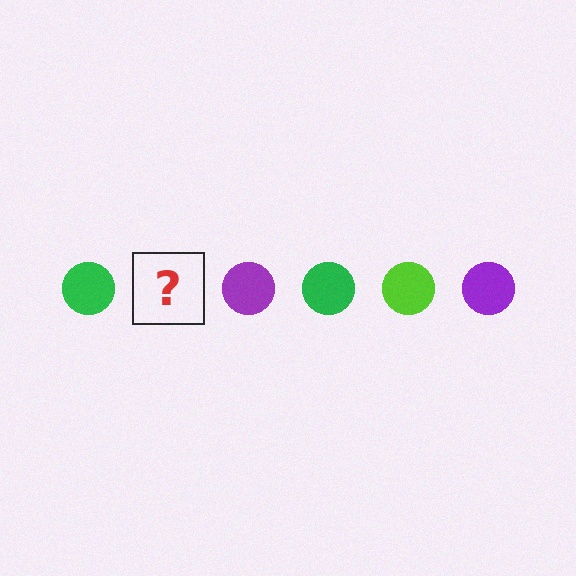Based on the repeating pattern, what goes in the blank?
The blank should be a lime circle.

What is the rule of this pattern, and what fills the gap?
The rule is that the pattern cycles through green, lime, purple circles. The gap should be filled with a lime circle.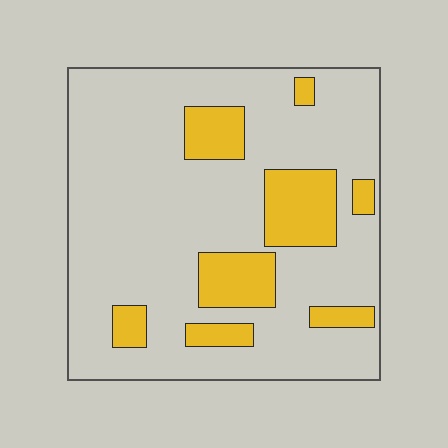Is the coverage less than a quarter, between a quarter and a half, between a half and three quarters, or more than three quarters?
Less than a quarter.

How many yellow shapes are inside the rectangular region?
8.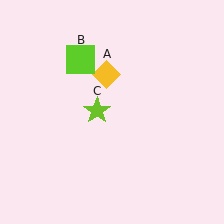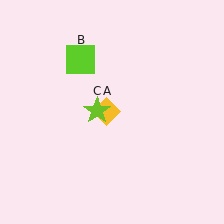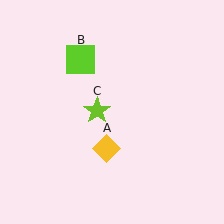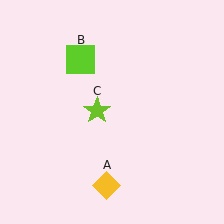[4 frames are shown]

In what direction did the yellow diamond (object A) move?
The yellow diamond (object A) moved down.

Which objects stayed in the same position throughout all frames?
Lime square (object B) and lime star (object C) remained stationary.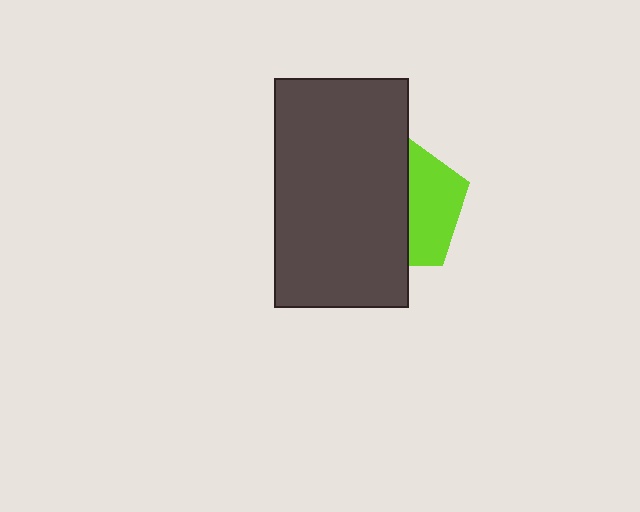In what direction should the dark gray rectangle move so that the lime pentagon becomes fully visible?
The dark gray rectangle should move left. That is the shortest direction to clear the overlap and leave the lime pentagon fully visible.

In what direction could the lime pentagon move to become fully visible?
The lime pentagon could move right. That would shift it out from behind the dark gray rectangle entirely.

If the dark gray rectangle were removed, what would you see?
You would see the complete lime pentagon.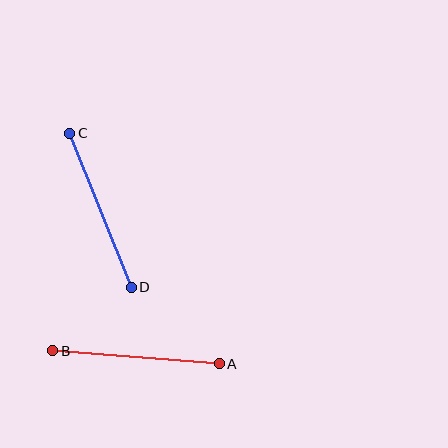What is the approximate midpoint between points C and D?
The midpoint is at approximately (101, 210) pixels.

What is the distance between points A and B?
The distance is approximately 167 pixels.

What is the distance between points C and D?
The distance is approximately 166 pixels.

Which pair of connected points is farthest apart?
Points A and B are farthest apart.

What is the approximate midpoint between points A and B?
The midpoint is at approximately (136, 357) pixels.